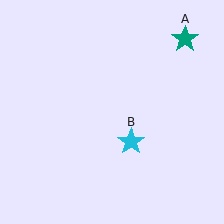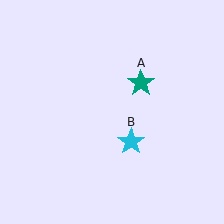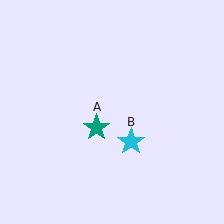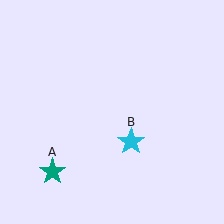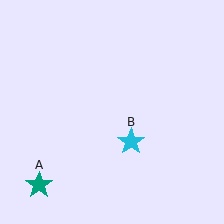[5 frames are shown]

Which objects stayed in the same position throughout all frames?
Cyan star (object B) remained stationary.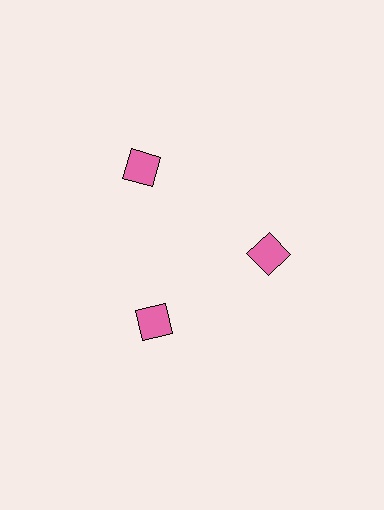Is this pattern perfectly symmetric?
No. The 3 pink squares are arranged in a ring, but one element near the 11 o'clock position is pushed outward from the center, breaking the 3-fold rotational symmetry.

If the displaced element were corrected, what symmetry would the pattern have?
It would have 3-fold rotational symmetry — the pattern would map onto itself every 120 degrees.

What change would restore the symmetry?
The symmetry would be restored by moving it inward, back onto the ring so that all 3 squares sit at equal angles and equal distance from the center.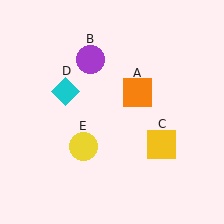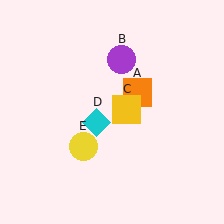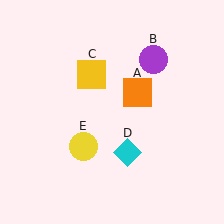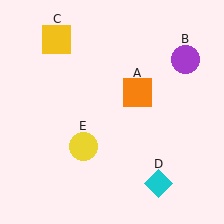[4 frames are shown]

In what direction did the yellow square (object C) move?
The yellow square (object C) moved up and to the left.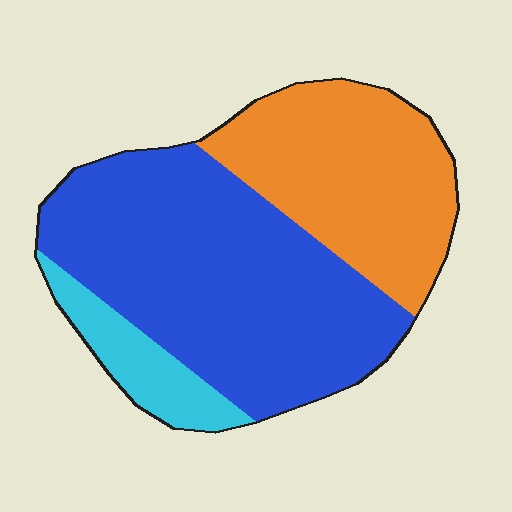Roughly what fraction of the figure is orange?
Orange takes up about one third (1/3) of the figure.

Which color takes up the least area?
Cyan, at roughly 10%.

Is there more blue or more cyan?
Blue.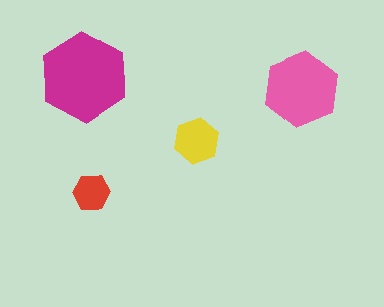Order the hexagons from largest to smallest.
the magenta one, the pink one, the yellow one, the red one.